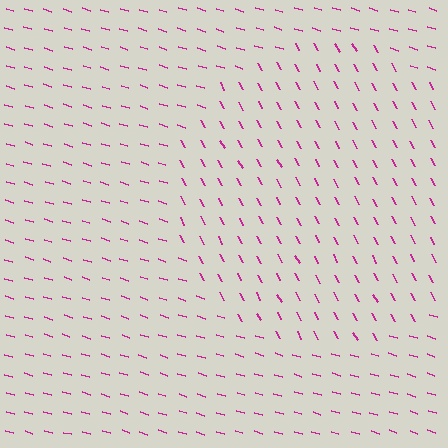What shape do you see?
I see a circle.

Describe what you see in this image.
The image is filled with small magenta line segments. A circle region in the image has lines oriented differently from the surrounding lines, creating a visible texture boundary.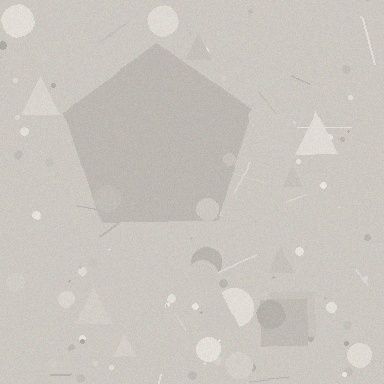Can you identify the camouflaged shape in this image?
The camouflaged shape is a pentagon.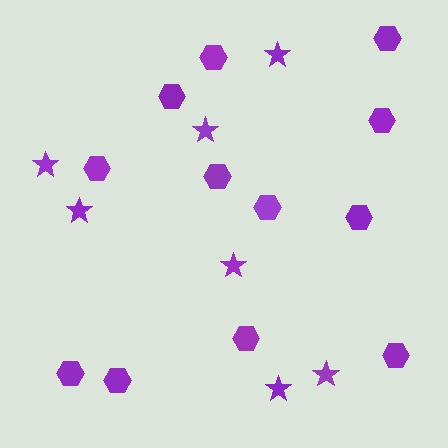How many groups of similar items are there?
There are 2 groups: one group of stars (7) and one group of hexagons (12).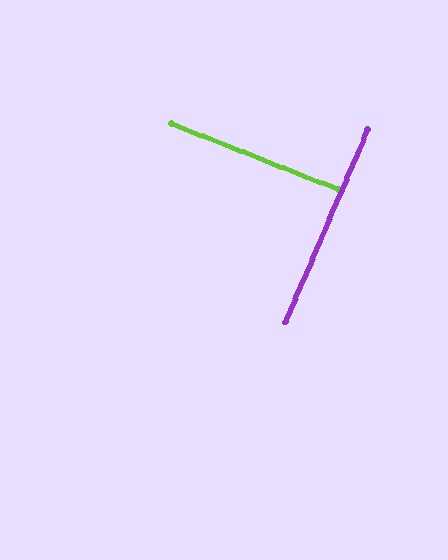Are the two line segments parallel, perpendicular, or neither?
Perpendicular — they meet at approximately 89°.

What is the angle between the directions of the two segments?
Approximately 89 degrees.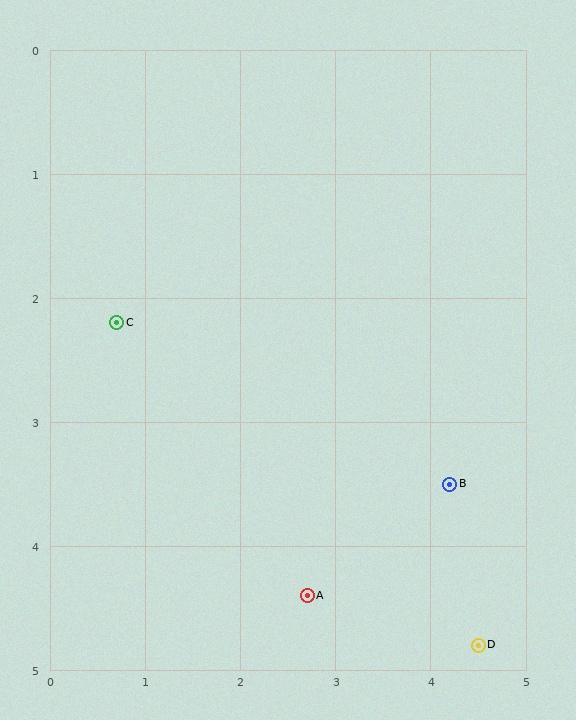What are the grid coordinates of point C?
Point C is at approximately (0.7, 2.2).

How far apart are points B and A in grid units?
Points B and A are about 1.7 grid units apart.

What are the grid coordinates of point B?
Point B is at approximately (4.2, 3.5).